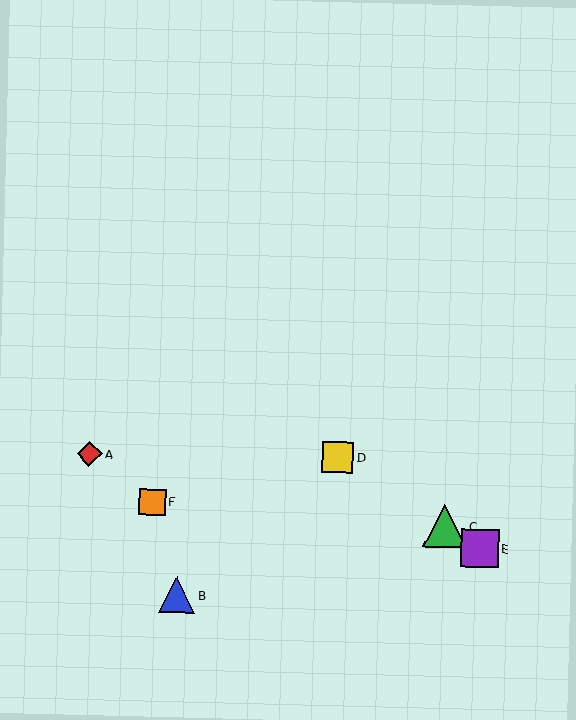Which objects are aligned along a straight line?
Objects C, D, E are aligned along a straight line.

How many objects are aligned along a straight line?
3 objects (C, D, E) are aligned along a straight line.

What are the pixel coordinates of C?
Object C is at (445, 526).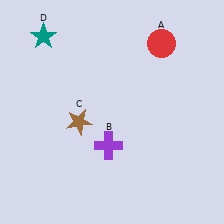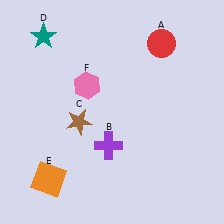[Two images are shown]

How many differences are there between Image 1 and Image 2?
There are 2 differences between the two images.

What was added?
An orange square (E), a pink hexagon (F) were added in Image 2.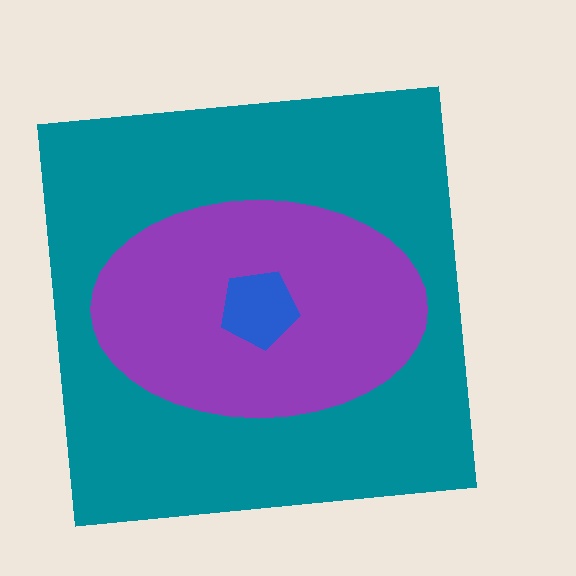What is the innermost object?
The blue pentagon.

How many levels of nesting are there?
3.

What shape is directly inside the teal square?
The purple ellipse.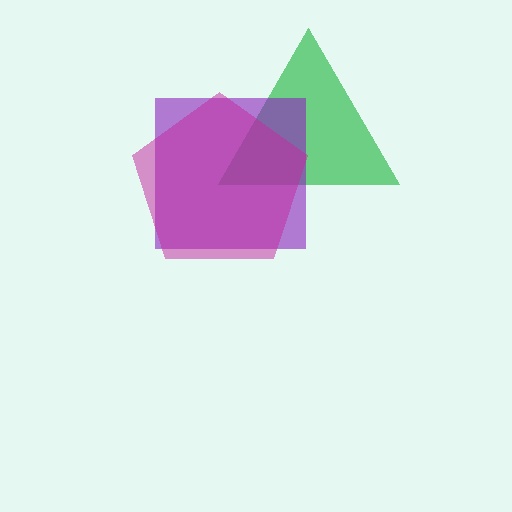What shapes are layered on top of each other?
The layered shapes are: a green triangle, a purple square, a magenta pentagon.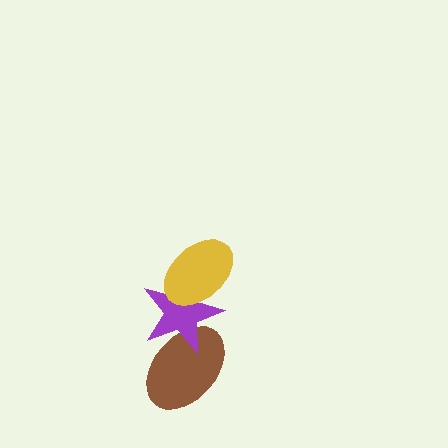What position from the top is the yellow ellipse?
The yellow ellipse is 1st from the top.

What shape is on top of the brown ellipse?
The purple star is on top of the brown ellipse.